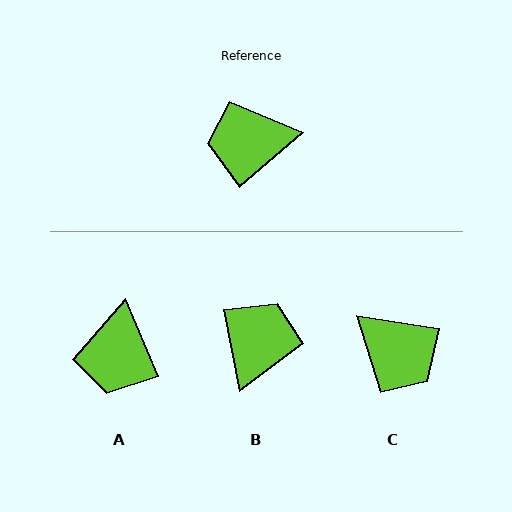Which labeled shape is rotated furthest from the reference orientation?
C, about 131 degrees away.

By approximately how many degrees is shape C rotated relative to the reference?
Approximately 131 degrees counter-clockwise.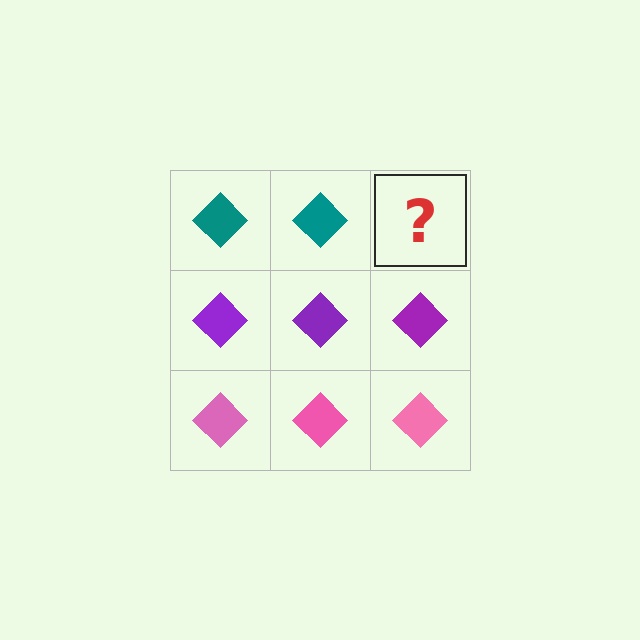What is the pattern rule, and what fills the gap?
The rule is that each row has a consistent color. The gap should be filled with a teal diamond.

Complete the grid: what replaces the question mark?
The question mark should be replaced with a teal diamond.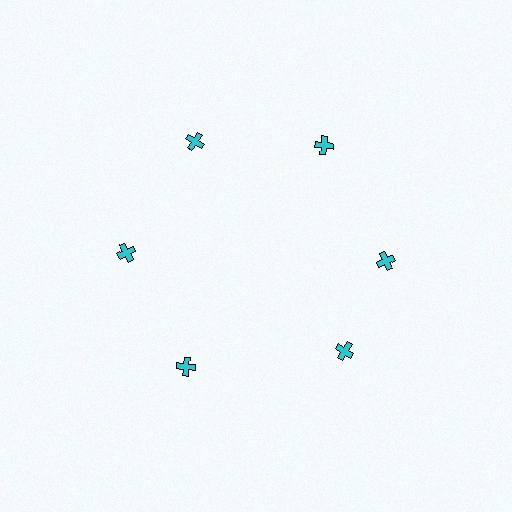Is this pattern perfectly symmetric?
No. The 6 cyan crosses are arranged in a ring, but one element near the 5 o'clock position is rotated out of alignment along the ring, breaking the 6-fold rotational symmetry.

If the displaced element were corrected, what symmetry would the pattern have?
It would have 6-fold rotational symmetry — the pattern would map onto itself every 60 degrees.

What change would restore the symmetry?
The symmetry would be restored by rotating it back into even spacing with its neighbors so that all 6 crosses sit at equal angles and equal distance from the center.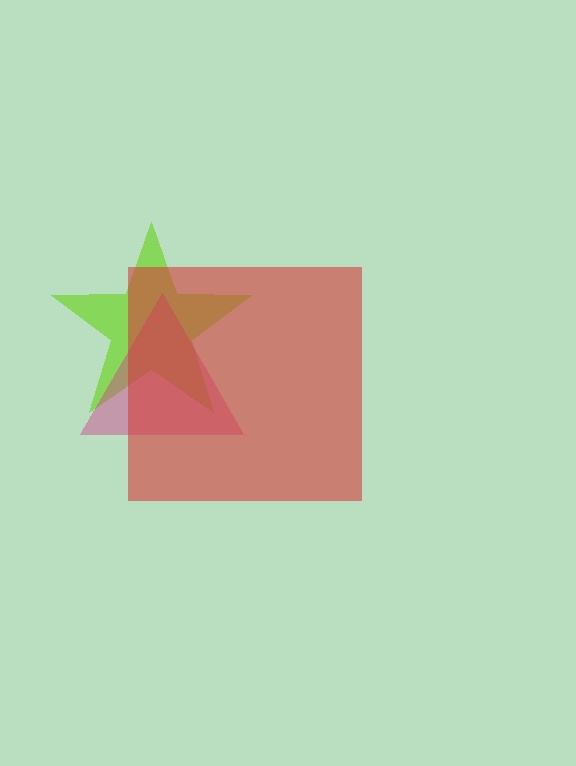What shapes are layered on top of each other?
The layered shapes are: a lime star, a magenta triangle, a red square.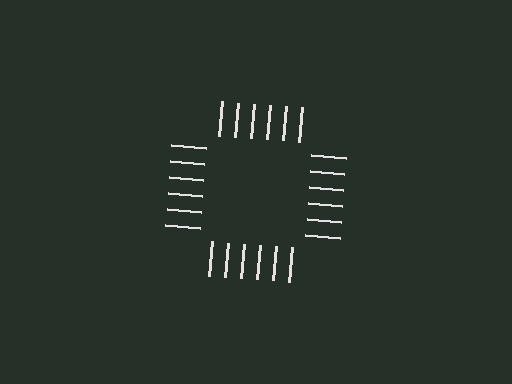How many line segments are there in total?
24 — 6 along each of the 4 edges.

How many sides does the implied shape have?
4 sides — the line-ends trace a square.